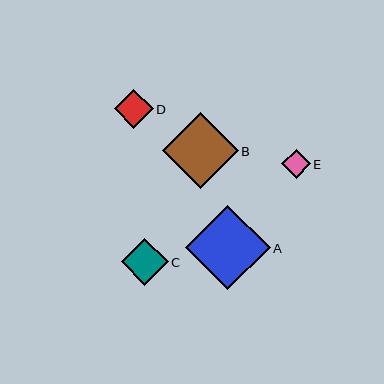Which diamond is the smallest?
Diamond E is the smallest with a size of approximately 29 pixels.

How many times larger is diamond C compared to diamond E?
Diamond C is approximately 1.7 times the size of diamond E.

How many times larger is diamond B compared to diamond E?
Diamond B is approximately 2.6 times the size of diamond E.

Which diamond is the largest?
Diamond A is the largest with a size of approximately 84 pixels.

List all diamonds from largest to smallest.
From largest to smallest: A, B, C, D, E.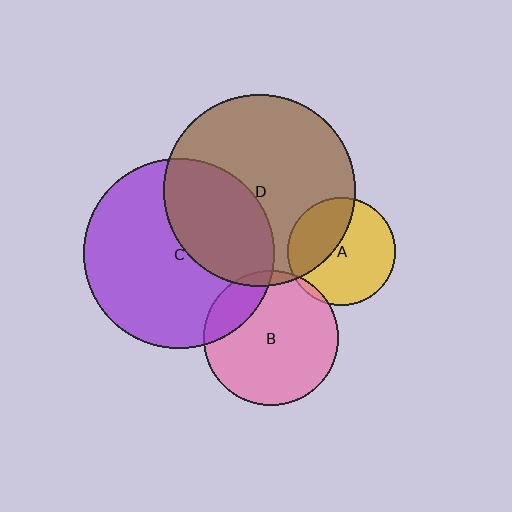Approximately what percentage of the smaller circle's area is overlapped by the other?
Approximately 20%.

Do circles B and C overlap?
Yes.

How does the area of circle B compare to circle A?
Approximately 1.5 times.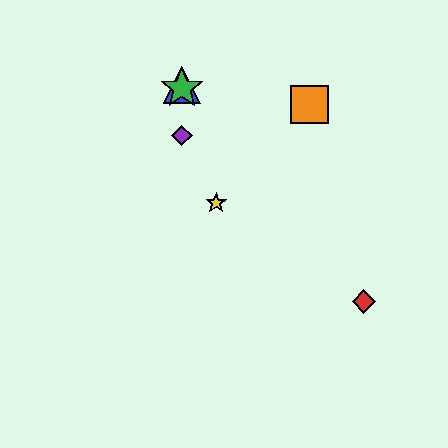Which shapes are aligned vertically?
The blue triangle, the green star, the purple diamond are aligned vertically.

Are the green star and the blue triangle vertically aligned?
Yes, both are at x≈182.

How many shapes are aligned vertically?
3 shapes (the blue triangle, the green star, the purple diamond) are aligned vertically.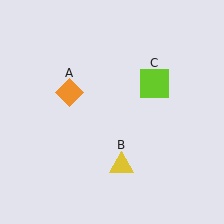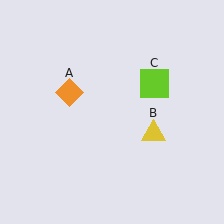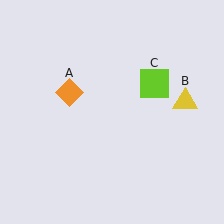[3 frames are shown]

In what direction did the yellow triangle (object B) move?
The yellow triangle (object B) moved up and to the right.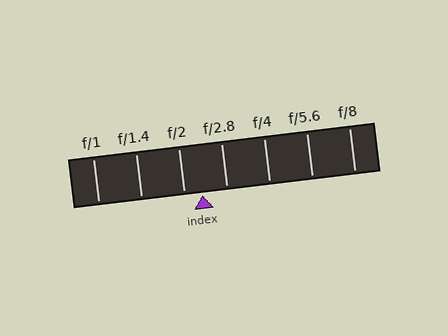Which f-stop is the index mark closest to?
The index mark is closest to f/2.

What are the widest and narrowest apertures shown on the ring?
The widest aperture shown is f/1 and the narrowest is f/8.